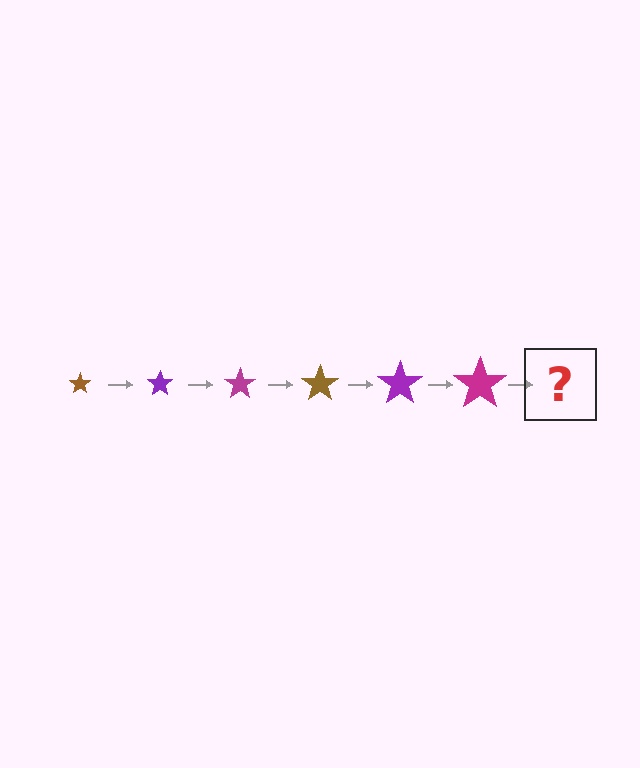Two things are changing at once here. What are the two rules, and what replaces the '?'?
The two rules are that the star grows larger each step and the color cycles through brown, purple, and magenta. The '?' should be a brown star, larger than the previous one.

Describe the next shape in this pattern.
It should be a brown star, larger than the previous one.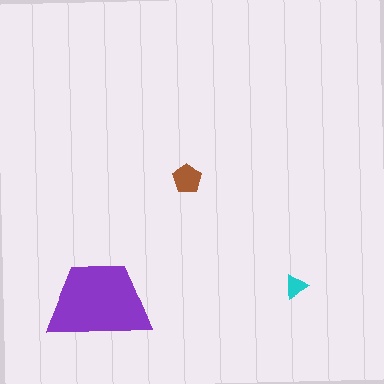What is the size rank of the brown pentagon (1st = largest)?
2nd.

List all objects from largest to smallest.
The purple trapezoid, the brown pentagon, the cyan triangle.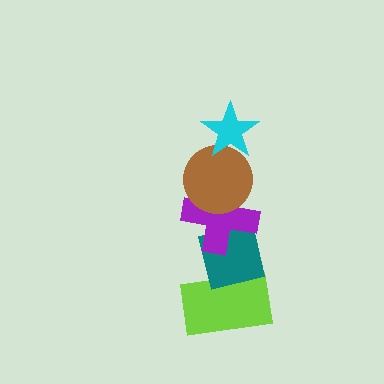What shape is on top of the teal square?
The purple cross is on top of the teal square.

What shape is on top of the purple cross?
The brown circle is on top of the purple cross.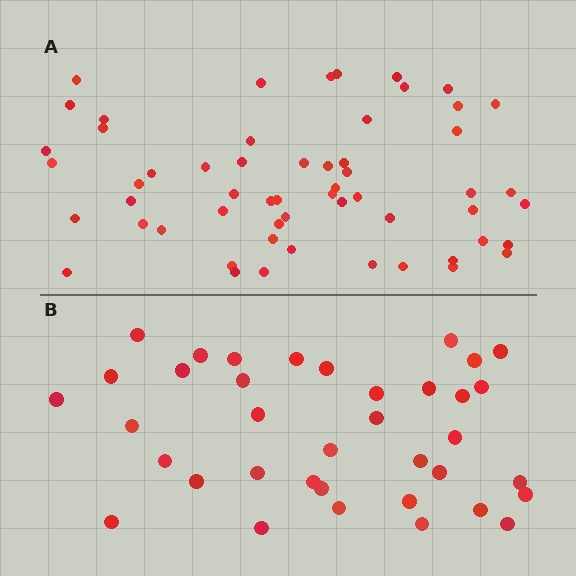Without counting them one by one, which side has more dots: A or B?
Region A (the top region) has more dots.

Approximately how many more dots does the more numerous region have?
Region A has approximately 20 more dots than region B.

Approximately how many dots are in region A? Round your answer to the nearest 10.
About 60 dots. (The exact count is 57, which rounds to 60.)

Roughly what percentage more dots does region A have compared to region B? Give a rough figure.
About 55% more.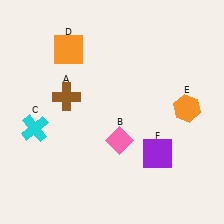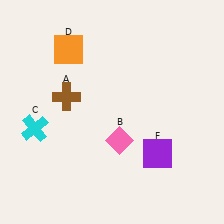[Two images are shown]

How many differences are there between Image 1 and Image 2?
There is 1 difference between the two images.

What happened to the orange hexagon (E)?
The orange hexagon (E) was removed in Image 2. It was in the top-right area of Image 1.